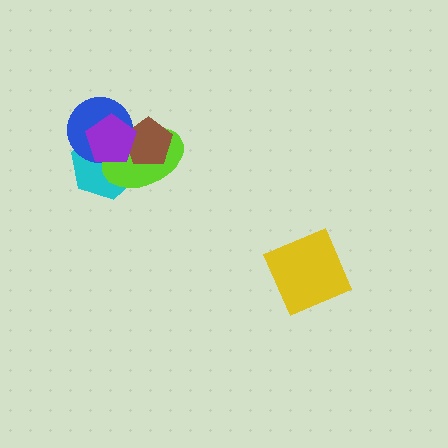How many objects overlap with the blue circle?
4 objects overlap with the blue circle.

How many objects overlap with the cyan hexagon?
4 objects overlap with the cyan hexagon.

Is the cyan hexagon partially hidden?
Yes, it is partially covered by another shape.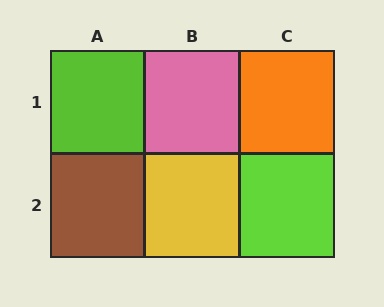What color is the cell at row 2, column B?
Yellow.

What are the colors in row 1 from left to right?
Lime, pink, orange.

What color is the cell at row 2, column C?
Lime.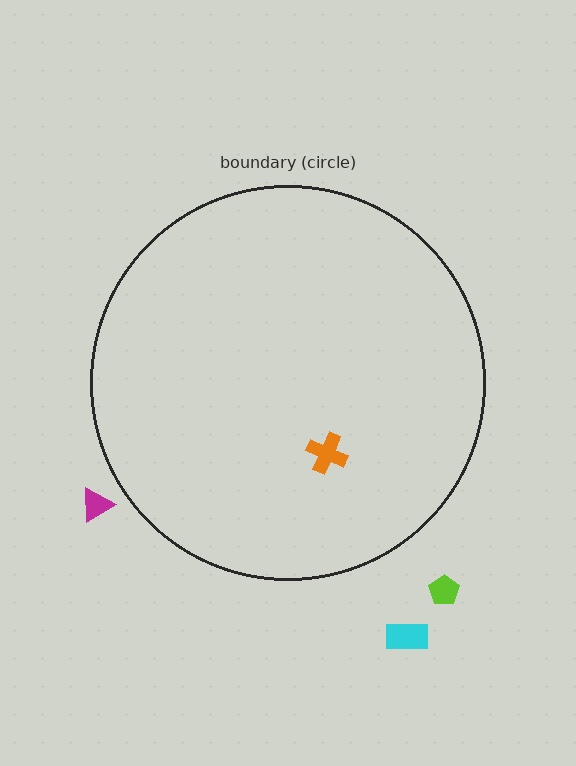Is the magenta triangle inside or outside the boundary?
Outside.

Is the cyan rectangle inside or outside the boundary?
Outside.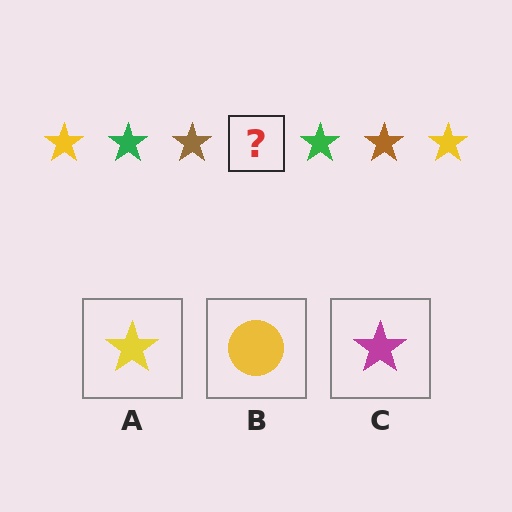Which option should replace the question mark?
Option A.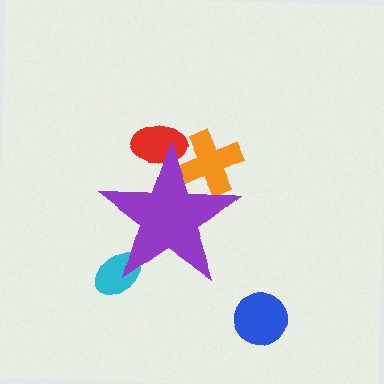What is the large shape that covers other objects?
A purple star.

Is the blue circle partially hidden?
No, the blue circle is fully visible.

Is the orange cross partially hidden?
Yes, the orange cross is partially hidden behind the purple star.